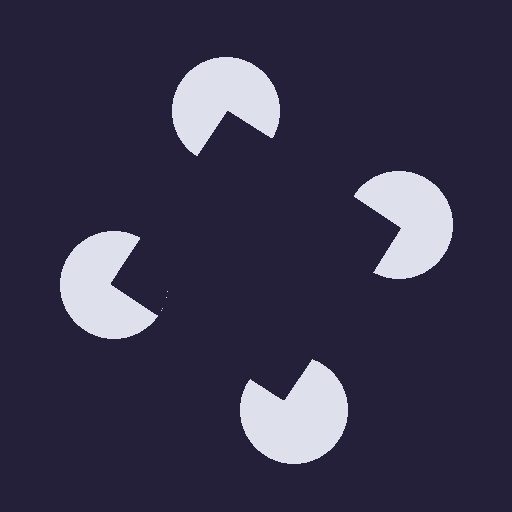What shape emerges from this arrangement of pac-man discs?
An illusory square — its edges are inferred from the aligned wedge cuts in the pac-man discs, not physically drawn.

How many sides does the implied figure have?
4 sides.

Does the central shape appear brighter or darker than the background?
It typically appears slightly darker than the background, even though no actual brightness change is drawn.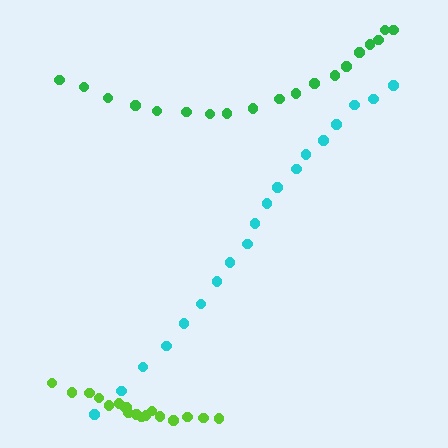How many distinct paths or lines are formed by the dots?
There are 3 distinct paths.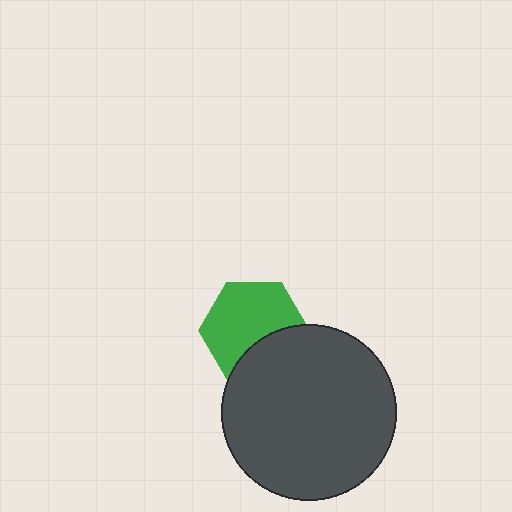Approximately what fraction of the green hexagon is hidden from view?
Roughly 32% of the green hexagon is hidden behind the dark gray circle.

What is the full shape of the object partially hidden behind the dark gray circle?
The partially hidden object is a green hexagon.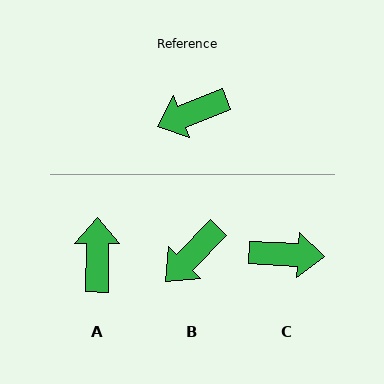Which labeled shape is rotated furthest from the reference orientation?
C, about 155 degrees away.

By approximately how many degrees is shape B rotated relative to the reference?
Approximately 24 degrees counter-clockwise.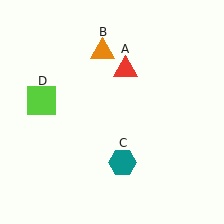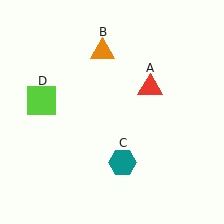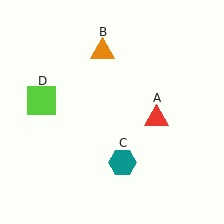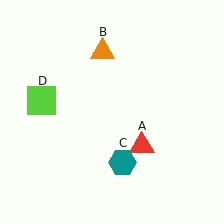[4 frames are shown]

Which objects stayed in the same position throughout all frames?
Orange triangle (object B) and teal hexagon (object C) and lime square (object D) remained stationary.